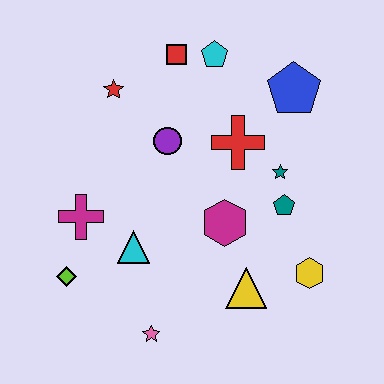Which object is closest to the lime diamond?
The magenta cross is closest to the lime diamond.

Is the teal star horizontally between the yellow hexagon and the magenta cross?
Yes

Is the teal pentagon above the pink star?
Yes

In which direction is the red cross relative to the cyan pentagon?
The red cross is below the cyan pentagon.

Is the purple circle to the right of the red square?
No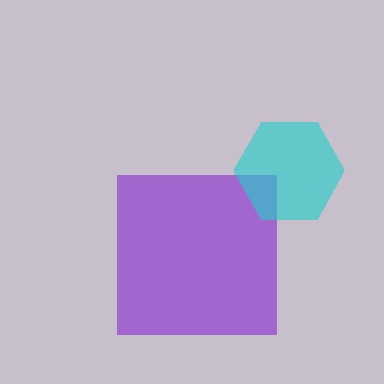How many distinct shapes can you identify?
There are 2 distinct shapes: a purple square, a cyan hexagon.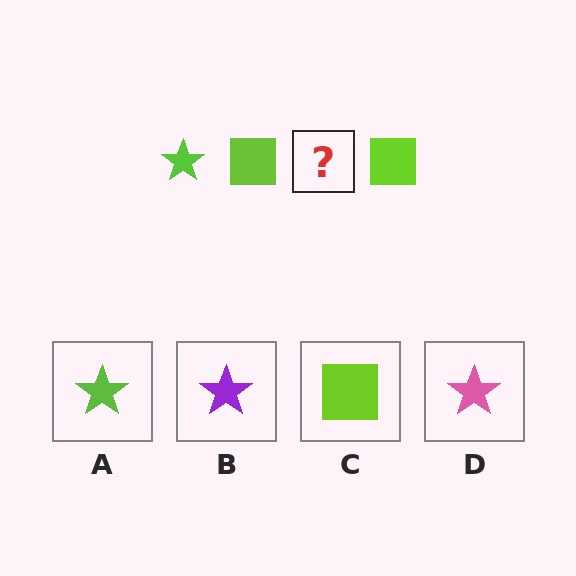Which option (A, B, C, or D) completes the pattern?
A.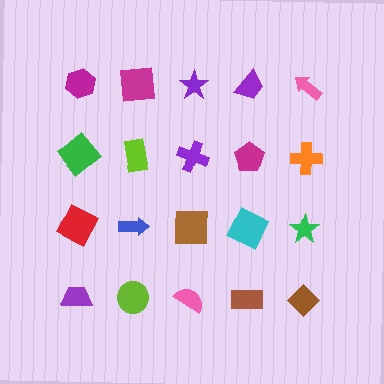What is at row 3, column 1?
A red square.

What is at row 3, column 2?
A blue arrow.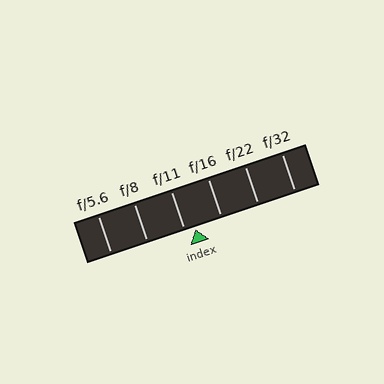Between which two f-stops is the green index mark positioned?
The index mark is between f/11 and f/16.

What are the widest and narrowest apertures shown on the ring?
The widest aperture shown is f/5.6 and the narrowest is f/32.